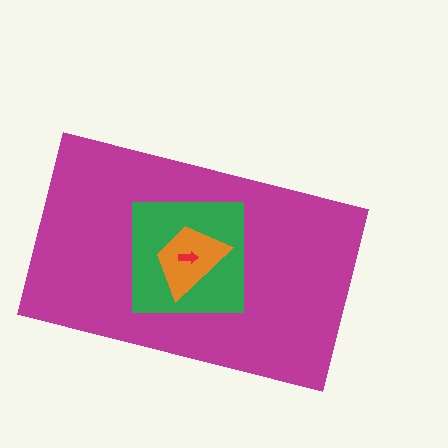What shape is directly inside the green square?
The orange trapezoid.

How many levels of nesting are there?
4.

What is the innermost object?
The red arrow.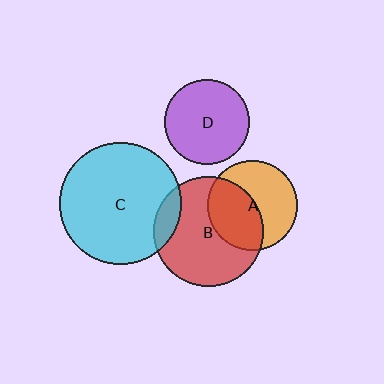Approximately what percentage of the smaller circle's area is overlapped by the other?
Approximately 10%.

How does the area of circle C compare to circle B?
Approximately 1.2 times.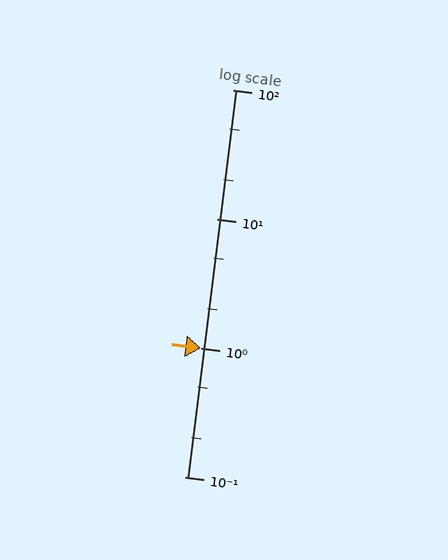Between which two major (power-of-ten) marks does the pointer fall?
The pointer is between 1 and 10.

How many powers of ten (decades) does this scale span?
The scale spans 3 decades, from 0.1 to 100.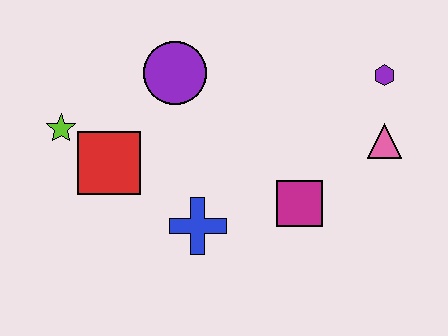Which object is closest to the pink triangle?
The purple hexagon is closest to the pink triangle.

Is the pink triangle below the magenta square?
No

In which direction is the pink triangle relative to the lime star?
The pink triangle is to the right of the lime star.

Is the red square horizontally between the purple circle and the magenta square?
No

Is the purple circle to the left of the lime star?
No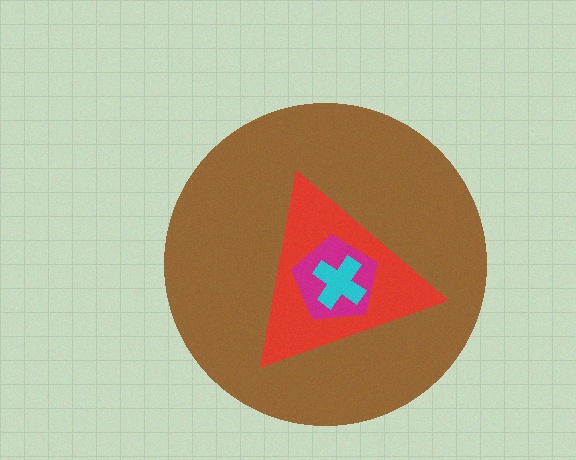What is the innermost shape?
The cyan cross.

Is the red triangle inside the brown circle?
Yes.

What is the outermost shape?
The brown circle.